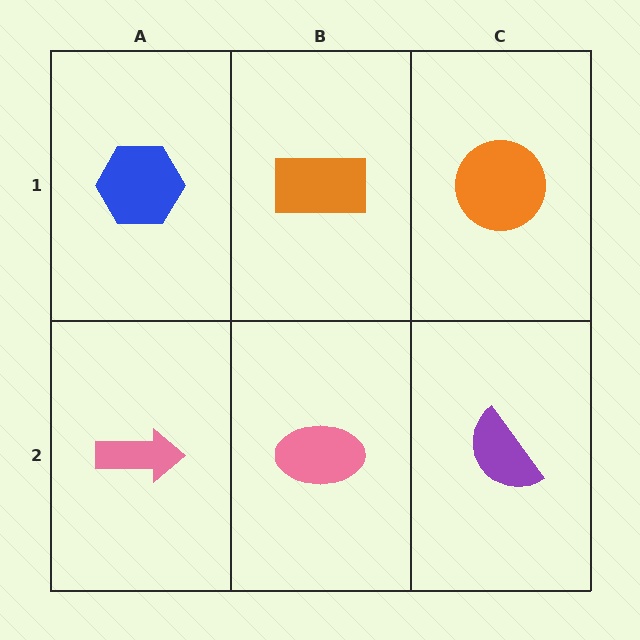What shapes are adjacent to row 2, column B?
An orange rectangle (row 1, column B), a pink arrow (row 2, column A), a purple semicircle (row 2, column C).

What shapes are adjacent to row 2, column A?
A blue hexagon (row 1, column A), a pink ellipse (row 2, column B).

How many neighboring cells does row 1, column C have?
2.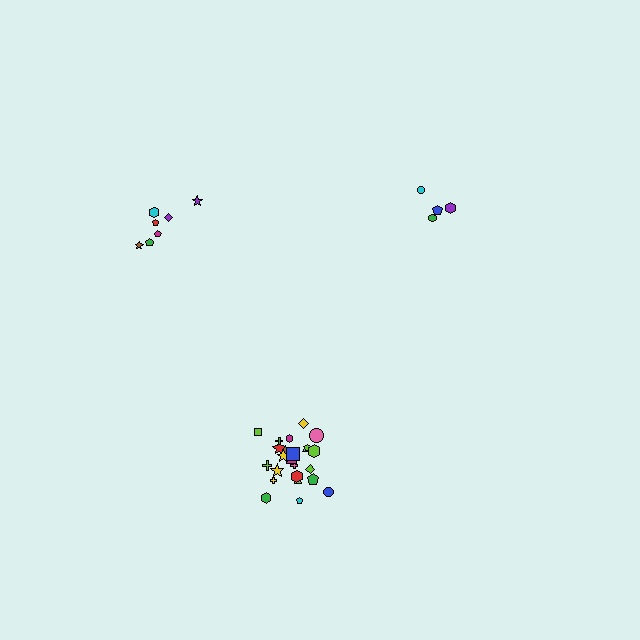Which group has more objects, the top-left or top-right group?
The top-left group.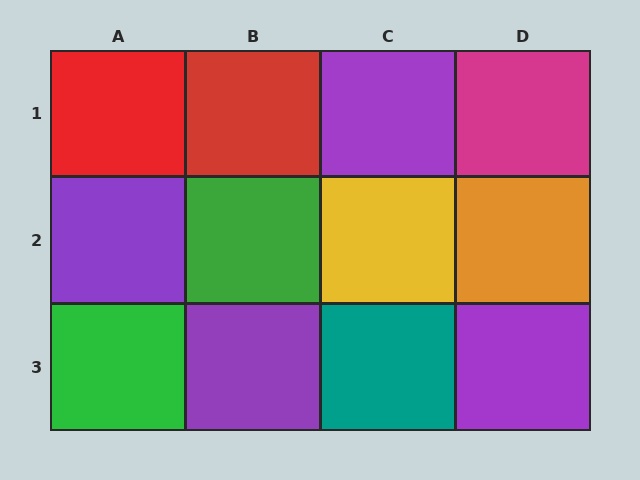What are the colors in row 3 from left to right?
Green, purple, teal, purple.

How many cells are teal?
1 cell is teal.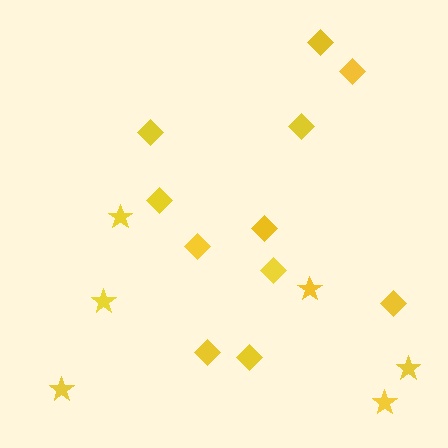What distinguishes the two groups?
There are 2 groups: one group of diamonds (11) and one group of stars (6).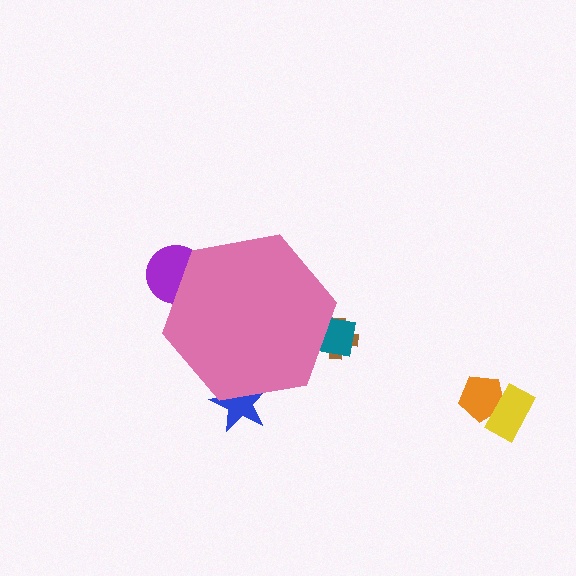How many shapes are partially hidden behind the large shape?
4 shapes are partially hidden.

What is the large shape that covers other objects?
A pink hexagon.